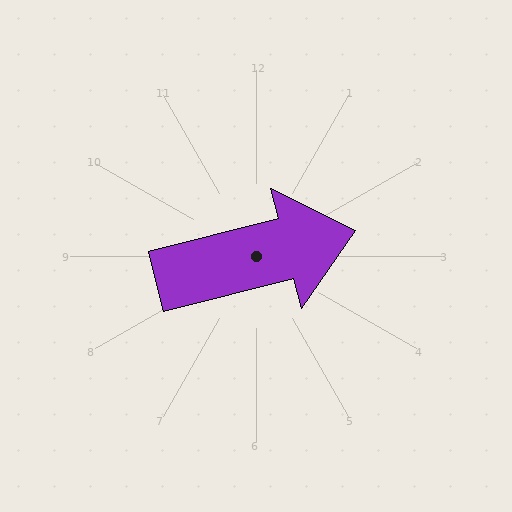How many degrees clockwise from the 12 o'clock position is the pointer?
Approximately 75 degrees.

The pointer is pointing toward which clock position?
Roughly 3 o'clock.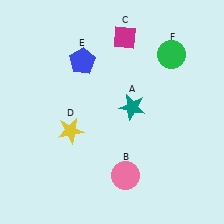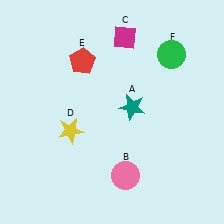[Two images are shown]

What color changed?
The pentagon (E) changed from blue in Image 1 to red in Image 2.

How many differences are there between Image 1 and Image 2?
There is 1 difference between the two images.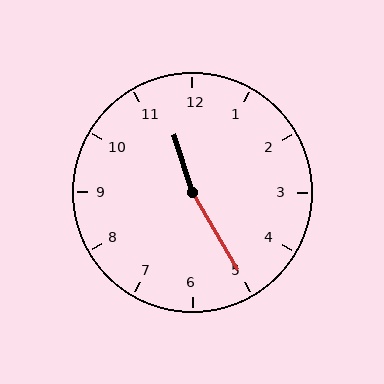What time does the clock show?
11:25.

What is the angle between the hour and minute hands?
Approximately 168 degrees.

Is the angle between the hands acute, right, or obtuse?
It is obtuse.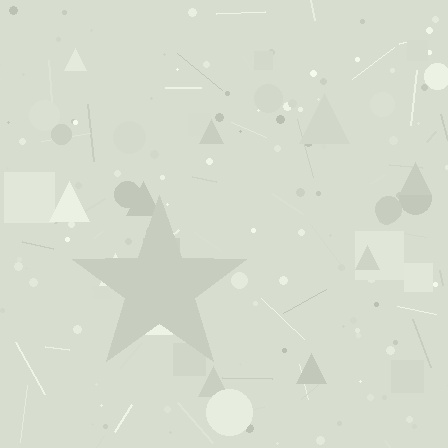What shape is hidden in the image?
A star is hidden in the image.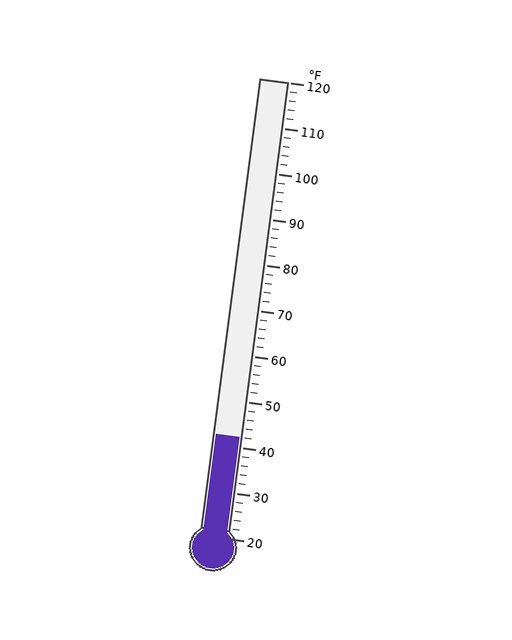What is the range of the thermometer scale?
The thermometer scale ranges from 20°F to 120°F.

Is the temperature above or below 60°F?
The temperature is below 60°F.